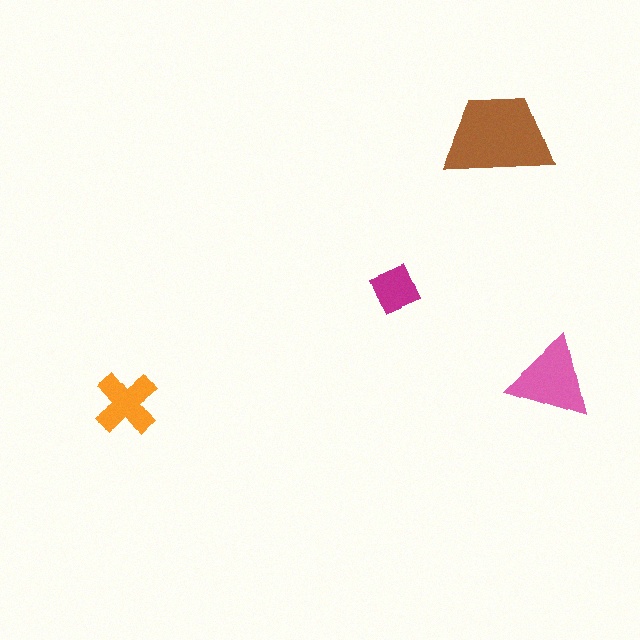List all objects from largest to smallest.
The brown trapezoid, the pink triangle, the orange cross, the magenta diamond.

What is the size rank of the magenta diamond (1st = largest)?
4th.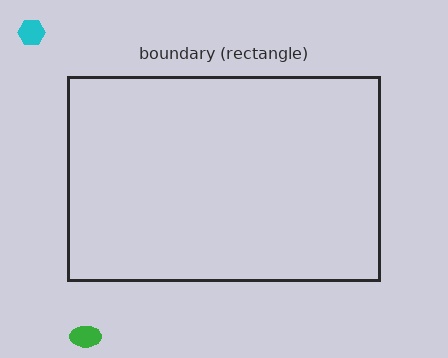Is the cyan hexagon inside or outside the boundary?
Outside.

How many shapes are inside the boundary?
0 inside, 2 outside.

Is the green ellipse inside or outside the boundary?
Outside.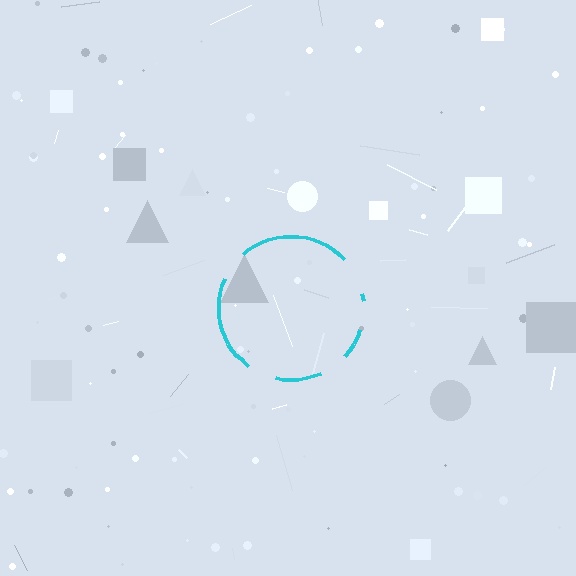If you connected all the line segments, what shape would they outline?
They would outline a circle.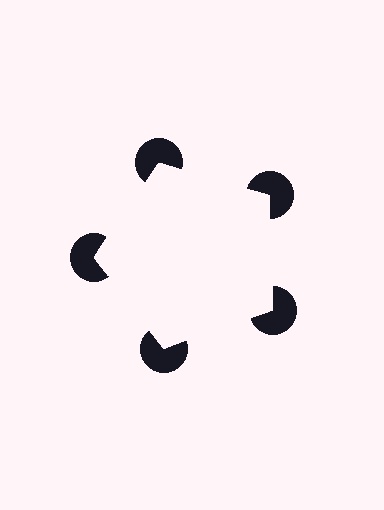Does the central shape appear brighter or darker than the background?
It typically appears slightly brighter than the background, even though no actual brightness change is drawn.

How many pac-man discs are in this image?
There are 5 — one at each vertex of the illusory pentagon.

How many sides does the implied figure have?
5 sides.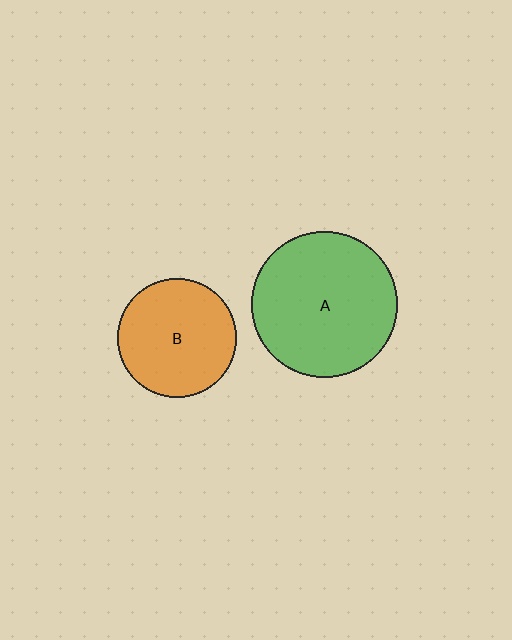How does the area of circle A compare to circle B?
Approximately 1.5 times.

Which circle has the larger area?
Circle A (green).